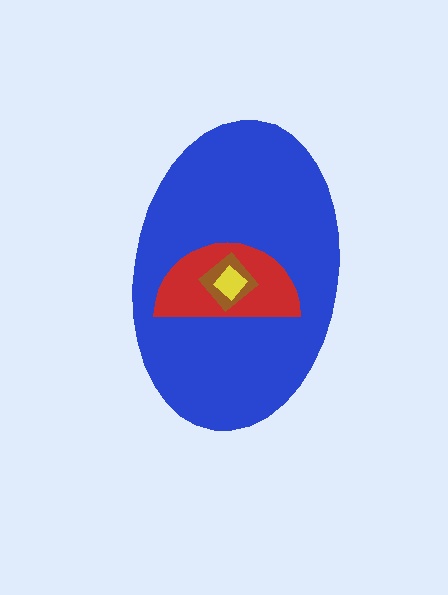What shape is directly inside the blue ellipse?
The red semicircle.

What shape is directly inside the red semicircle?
The brown diamond.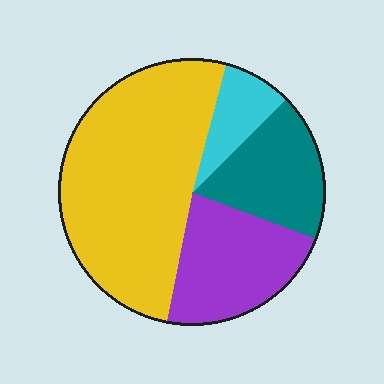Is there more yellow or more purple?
Yellow.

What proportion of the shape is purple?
Purple takes up between a sixth and a third of the shape.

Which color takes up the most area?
Yellow, at roughly 50%.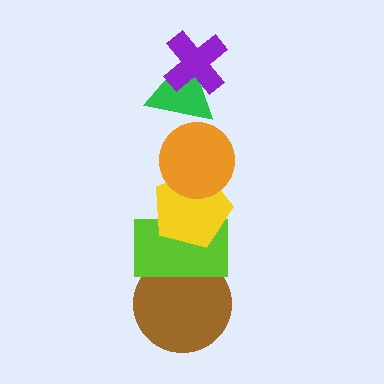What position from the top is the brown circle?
The brown circle is 6th from the top.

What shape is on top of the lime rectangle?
The yellow pentagon is on top of the lime rectangle.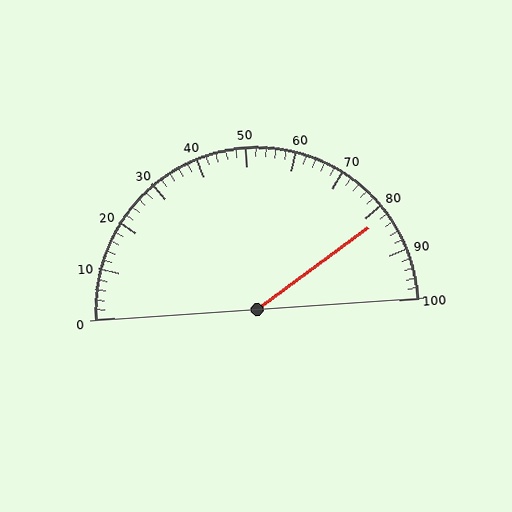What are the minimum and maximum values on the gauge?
The gauge ranges from 0 to 100.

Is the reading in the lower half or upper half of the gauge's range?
The reading is in the upper half of the range (0 to 100).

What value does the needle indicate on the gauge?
The needle indicates approximately 82.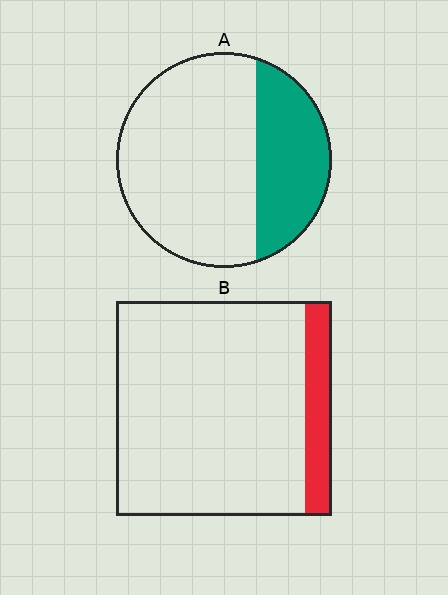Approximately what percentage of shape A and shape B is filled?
A is approximately 30% and B is approximately 10%.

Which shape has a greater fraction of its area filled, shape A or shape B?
Shape A.